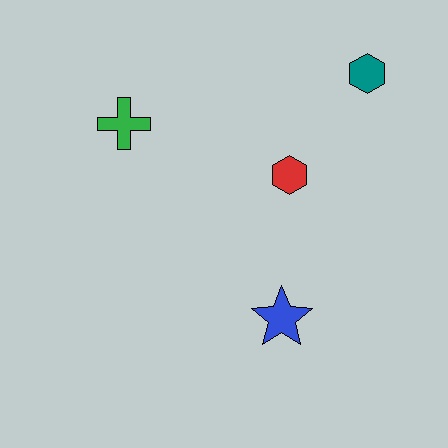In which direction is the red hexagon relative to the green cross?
The red hexagon is to the right of the green cross.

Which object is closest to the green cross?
The red hexagon is closest to the green cross.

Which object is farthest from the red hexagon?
The green cross is farthest from the red hexagon.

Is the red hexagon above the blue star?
Yes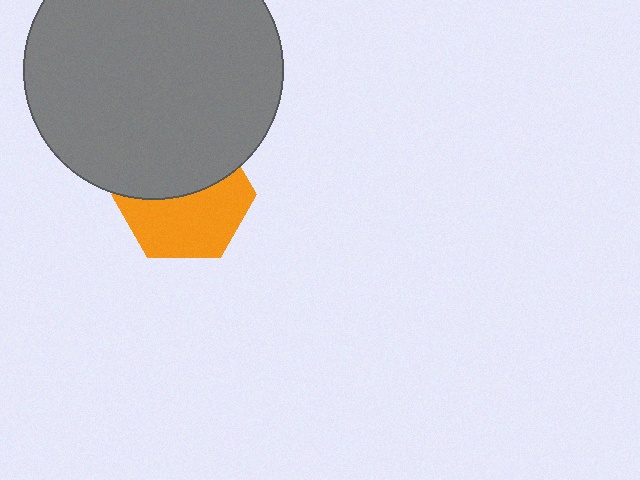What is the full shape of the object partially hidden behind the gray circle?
The partially hidden object is an orange hexagon.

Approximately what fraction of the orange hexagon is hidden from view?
Roughly 46% of the orange hexagon is hidden behind the gray circle.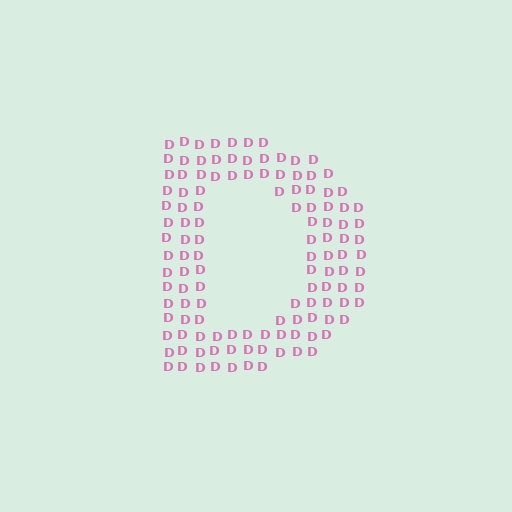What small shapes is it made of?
It is made of small letter D's.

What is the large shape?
The large shape is the letter D.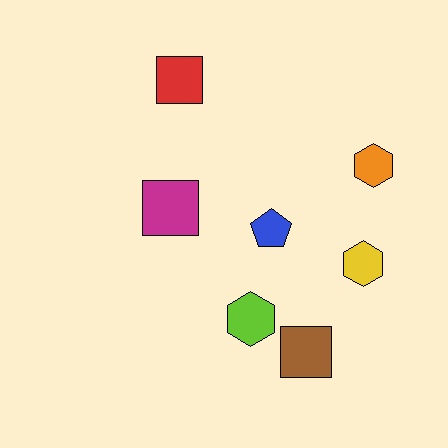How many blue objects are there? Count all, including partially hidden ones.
There is 1 blue object.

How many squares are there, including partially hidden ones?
There are 3 squares.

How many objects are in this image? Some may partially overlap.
There are 7 objects.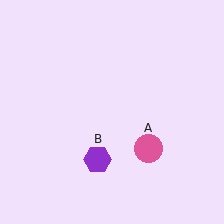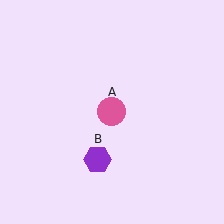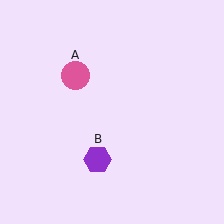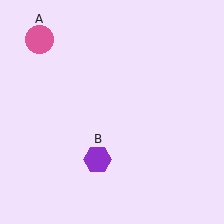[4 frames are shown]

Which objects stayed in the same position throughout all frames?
Purple hexagon (object B) remained stationary.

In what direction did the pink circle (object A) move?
The pink circle (object A) moved up and to the left.